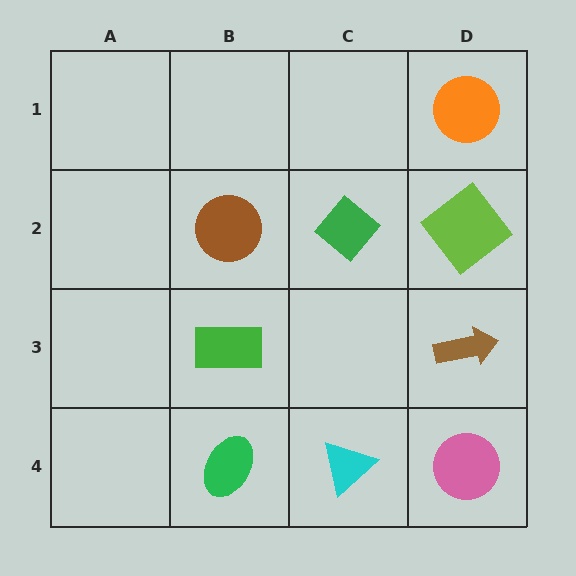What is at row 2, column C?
A green diamond.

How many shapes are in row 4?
3 shapes.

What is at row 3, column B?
A green rectangle.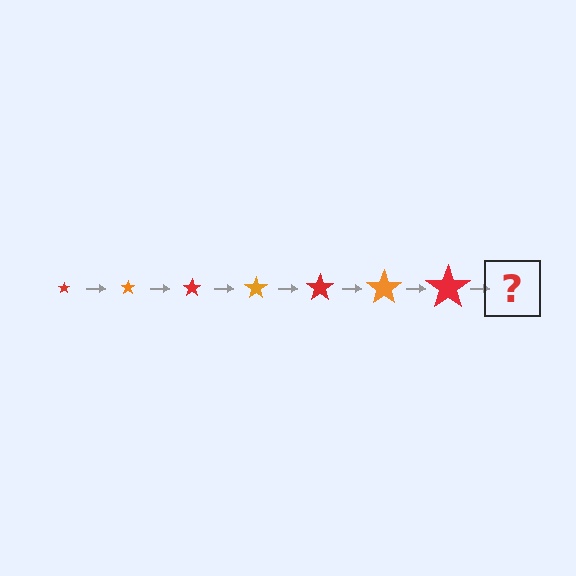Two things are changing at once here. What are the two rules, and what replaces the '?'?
The two rules are that the star grows larger each step and the color cycles through red and orange. The '?' should be an orange star, larger than the previous one.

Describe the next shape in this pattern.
It should be an orange star, larger than the previous one.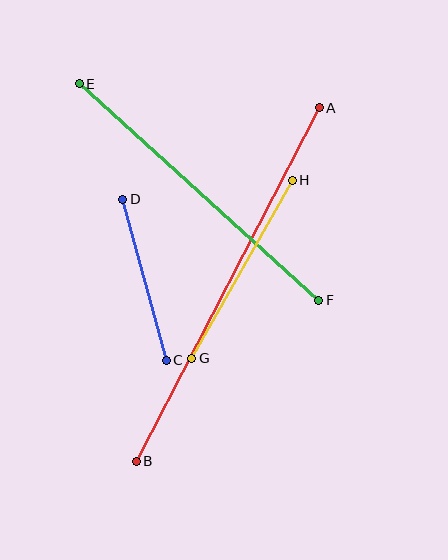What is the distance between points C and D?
The distance is approximately 167 pixels.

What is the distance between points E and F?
The distance is approximately 323 pixels.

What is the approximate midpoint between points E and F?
The midpoint is at approximately (199, 192) pixels.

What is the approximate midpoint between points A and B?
The midpoint is at approximately (228, 284) pixels.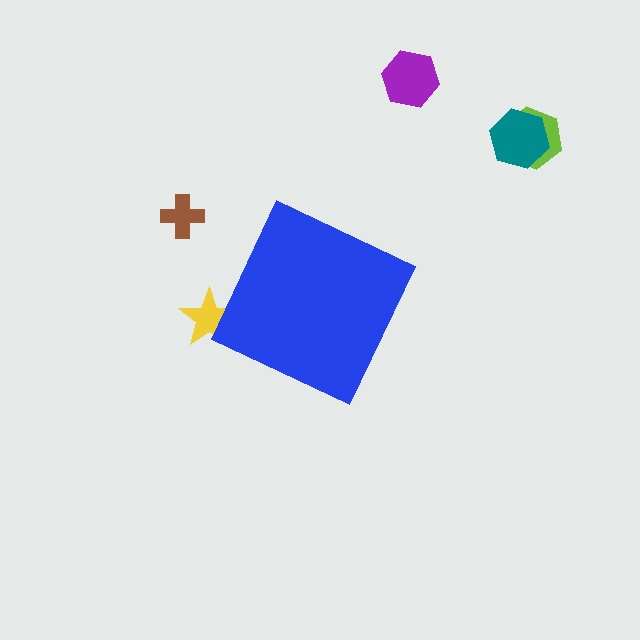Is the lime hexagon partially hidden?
No, the lime hexagon is fully visible.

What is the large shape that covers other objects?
A blue diamond.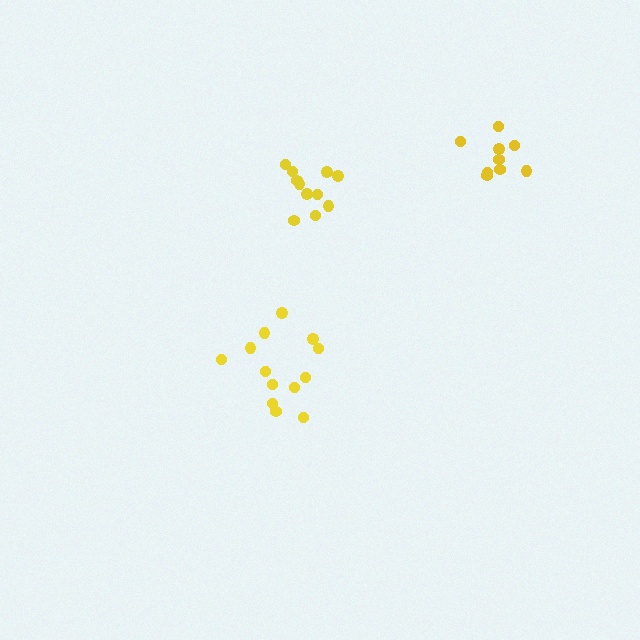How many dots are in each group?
Group 1: 11 dots, Group 2: 13 dots, Group 3: 9 dots (33 total).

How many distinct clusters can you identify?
There are 3 distinct clusters.